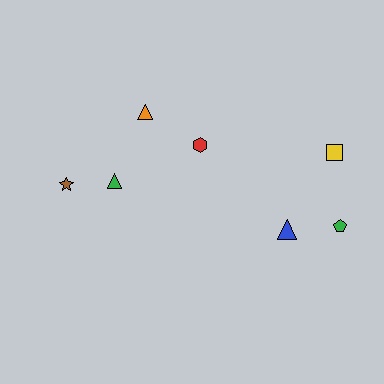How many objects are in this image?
There are 7 objects.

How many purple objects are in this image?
There are no purple objects.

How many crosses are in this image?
There are no crosses.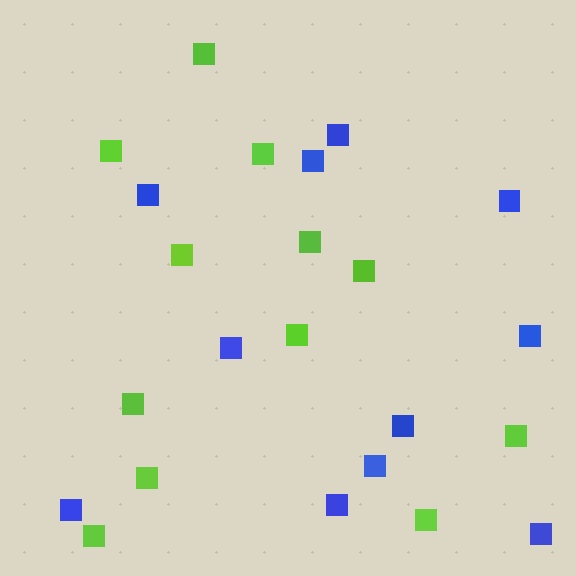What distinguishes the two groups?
There are 2 groups: one group of blue squares (11) and one group of lime squares (12).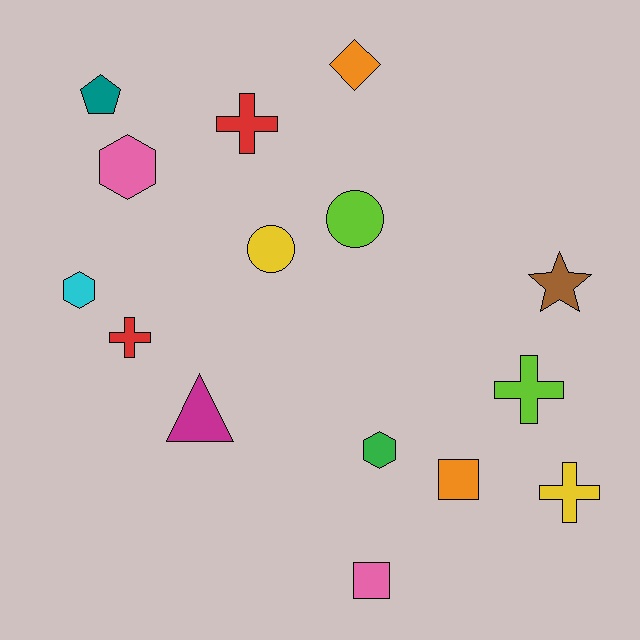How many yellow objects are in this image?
There are 2 yellow objects.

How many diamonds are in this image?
There is 1 diamond.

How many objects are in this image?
There are 15 objects.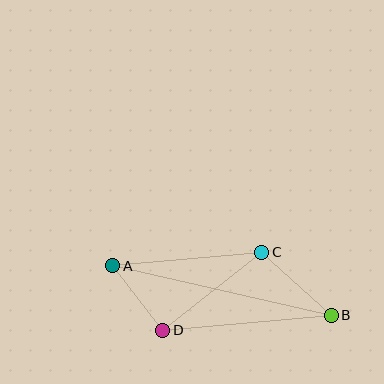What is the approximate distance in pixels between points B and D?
The distance between B and D is approximately 169 pixels.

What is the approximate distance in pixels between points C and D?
The distance between C and D is approximately 126 pixels.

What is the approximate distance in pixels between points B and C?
The distance between B and C is approximately 94 pixels.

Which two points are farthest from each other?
Points A and B are farthest from each other.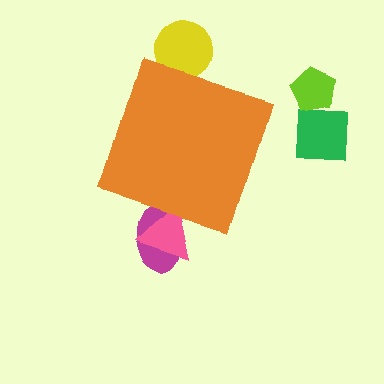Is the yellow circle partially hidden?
Yes, the yellow circle is partially hidden behind the orange diamond.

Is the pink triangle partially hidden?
Yes, the pink triangle is partially hidden behind the orange diamond.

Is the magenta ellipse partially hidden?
Yes, the magenta ellipse is partially hidden behind the orange diamond.